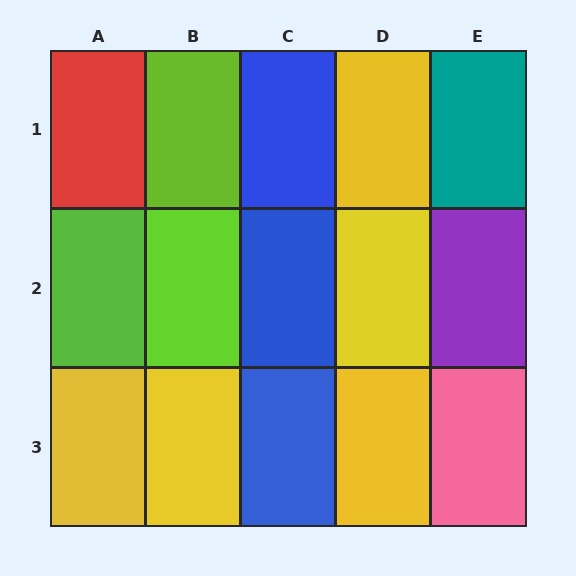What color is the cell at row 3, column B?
Yellow.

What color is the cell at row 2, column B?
Lime.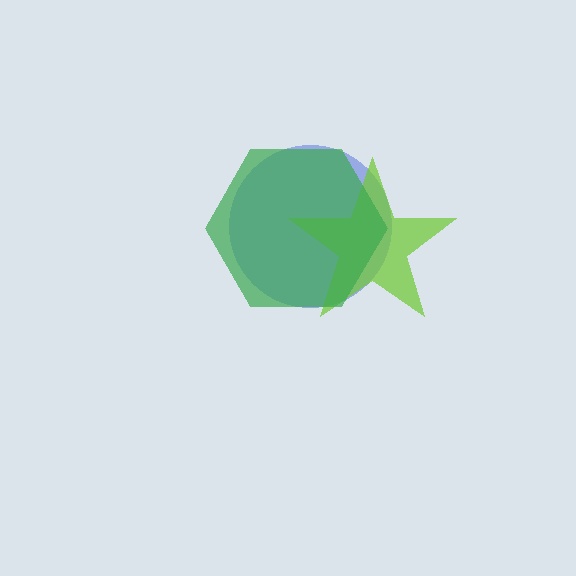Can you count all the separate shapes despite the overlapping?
Yes, there are 3 separate shapes.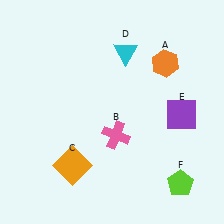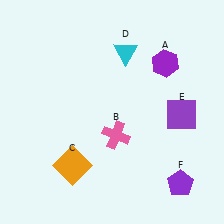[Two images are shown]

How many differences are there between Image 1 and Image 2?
There are 2 differences between the two images.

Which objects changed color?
A changed from orange to purple. F changed from lime to purple.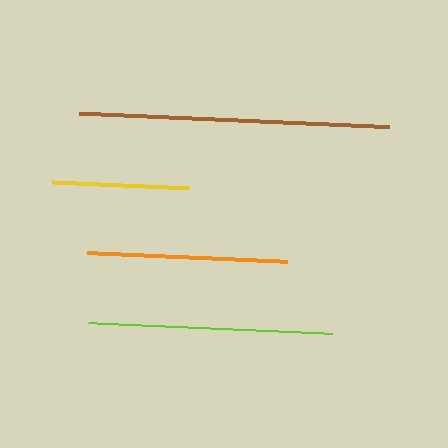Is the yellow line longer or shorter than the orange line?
The orange line is longer than the yellow line.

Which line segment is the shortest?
The yellow line is the shortest at approximately 137 pixels.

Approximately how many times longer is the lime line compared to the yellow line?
The lime line is approximately 1.8 times the length of the yellow line.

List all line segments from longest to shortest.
From longest to shortest: brown, lime, orange, yellow.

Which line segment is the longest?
The brown line is the longest at approximately 311 pixels.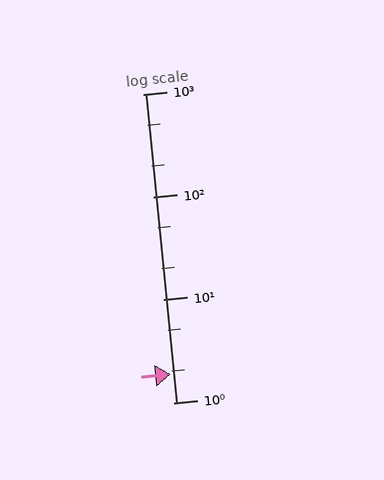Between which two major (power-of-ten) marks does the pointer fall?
The pointer is between 1 and 10.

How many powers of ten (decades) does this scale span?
The scale spans 3 decades, from 1 to 1000.